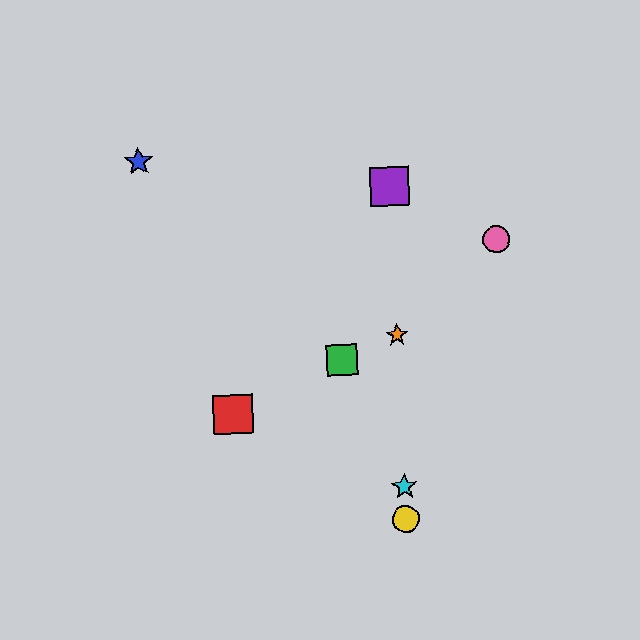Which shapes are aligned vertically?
The yellow circle, the purple square, the orange star, the cyan star are aligned vertically.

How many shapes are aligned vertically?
4 shapes (the yellow circle, the purple square, the orange star, the cyan star) are aligned vertically.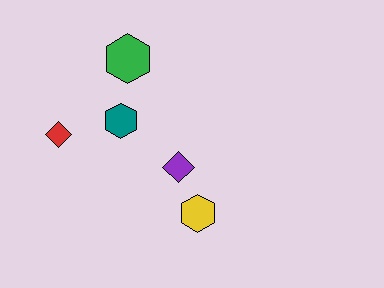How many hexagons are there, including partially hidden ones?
There are 3 hexagons.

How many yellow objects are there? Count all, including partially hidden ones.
There is 1 yellow object.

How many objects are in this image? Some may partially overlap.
There are 5 objects.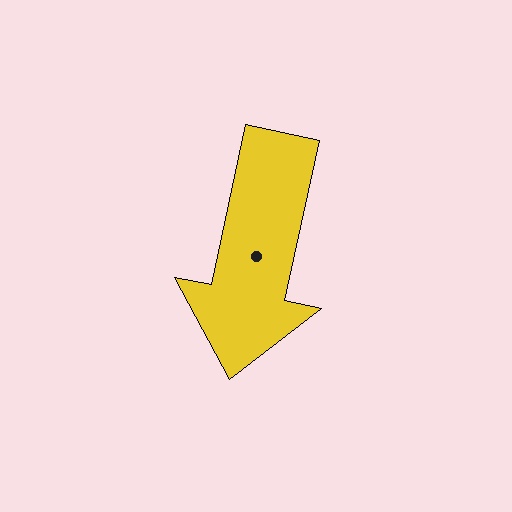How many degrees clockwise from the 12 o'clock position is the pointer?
Approximately 192 degrees.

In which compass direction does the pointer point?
South.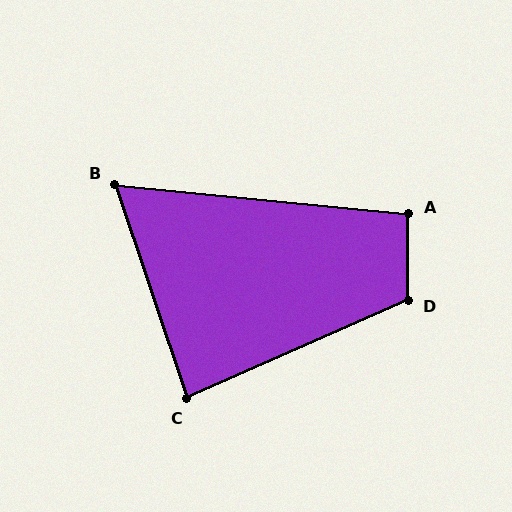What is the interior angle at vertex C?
Approximately 85 degrees (acute).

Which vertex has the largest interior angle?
D, at approximately 114 degrees.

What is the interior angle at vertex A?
Approximately 95 degrees (obtuse).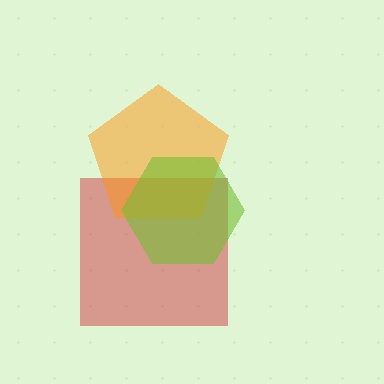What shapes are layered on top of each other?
The layered shapes are: a red square, an orange pentagon, a lime hexagon.